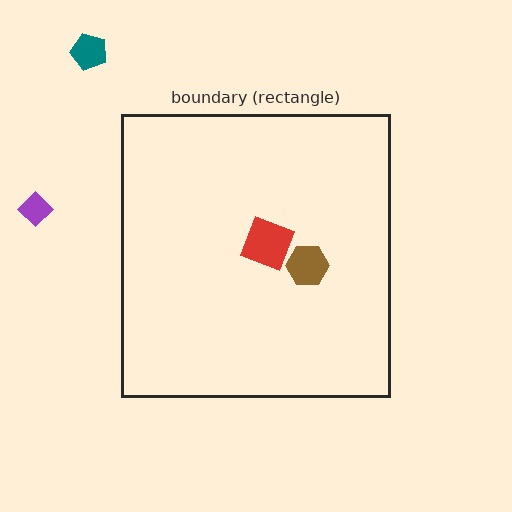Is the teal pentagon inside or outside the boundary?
Outside.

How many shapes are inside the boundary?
2 inside, 2 outside.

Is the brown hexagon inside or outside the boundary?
Inside.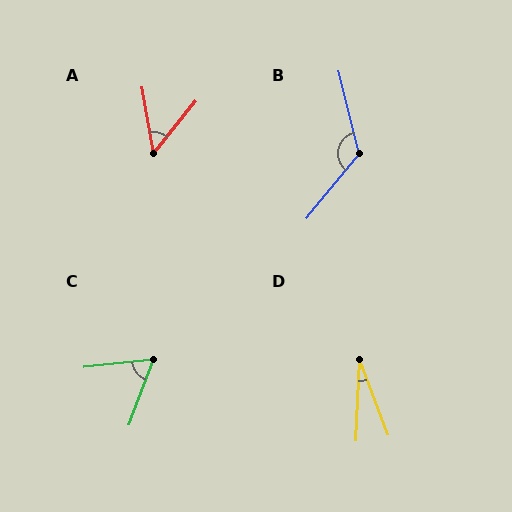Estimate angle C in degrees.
Approximately 63 degrees.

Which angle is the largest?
B, at approximately 127 degrees.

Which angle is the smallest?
D, at approximately 23 degrees.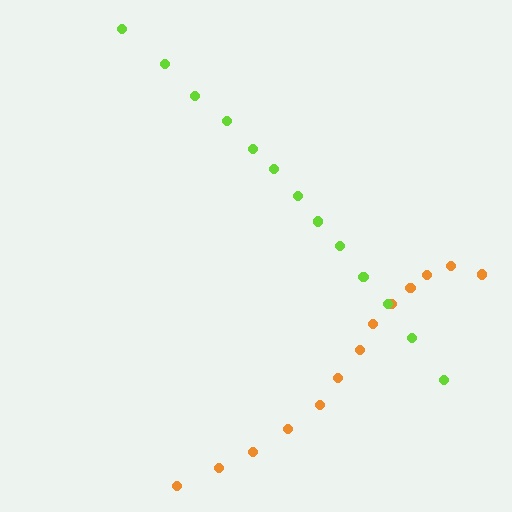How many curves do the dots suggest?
There are 2 distinct paths.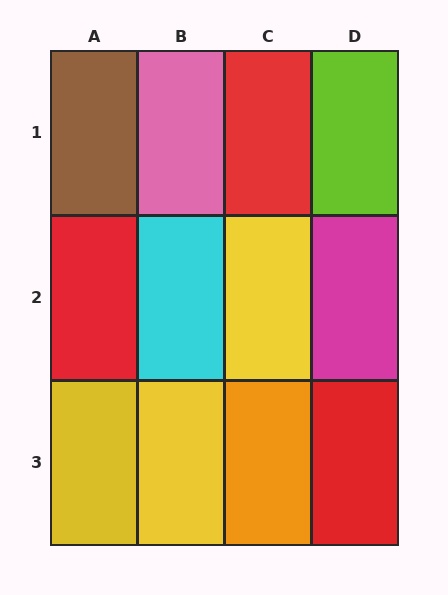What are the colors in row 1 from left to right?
Brown, pink, red, lime.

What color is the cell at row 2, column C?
Yellow.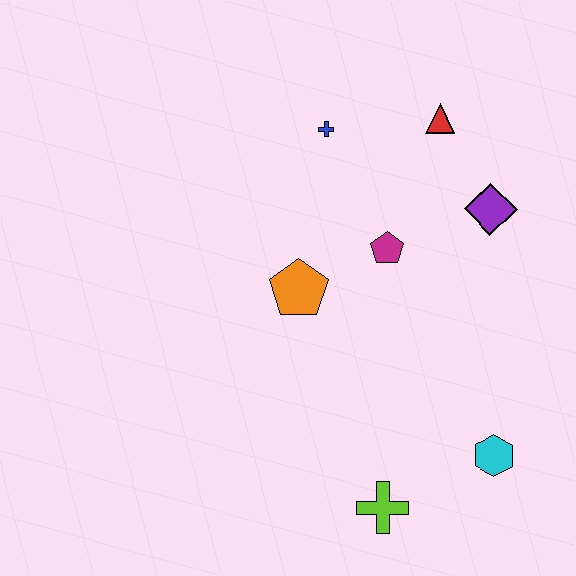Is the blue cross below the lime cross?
No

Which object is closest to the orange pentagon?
The magenta pentagon is closest to the orange pentagon.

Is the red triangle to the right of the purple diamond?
No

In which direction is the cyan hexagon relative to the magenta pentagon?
The cyan hexagon is below the magenta pentagon.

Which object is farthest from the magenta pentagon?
The lime cross is farthest from the magenta pentagon.